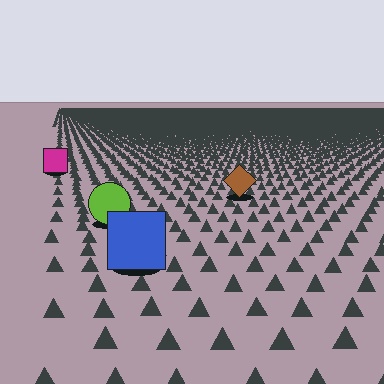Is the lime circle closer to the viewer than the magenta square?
Yes. The lime circle is closer — you can tell from the texture gradient: the ground texture is coarser near it.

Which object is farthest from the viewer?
The magenta square is farthest from the viewer. It appears smaller and the ground texture around it is denser.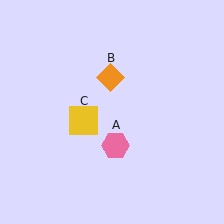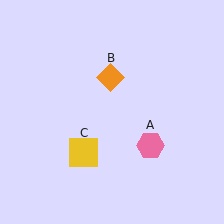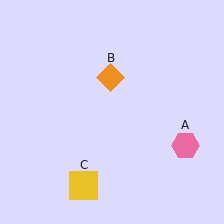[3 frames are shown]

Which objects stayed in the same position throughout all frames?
Orange diamond (object B) remained stationary.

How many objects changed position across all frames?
2 objects changed position: pink hexagon (object A), yellow square (object C).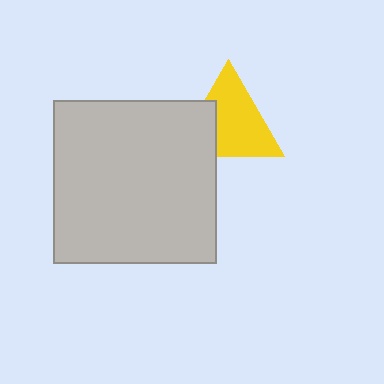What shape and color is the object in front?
The object in front is a light gray square.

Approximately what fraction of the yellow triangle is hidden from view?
Roughly 30% of the yellow triangle is hidden behind the light gray square.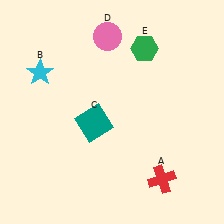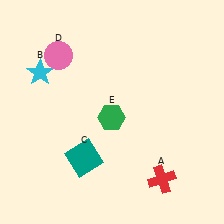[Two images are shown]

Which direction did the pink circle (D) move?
The pink circle (D) moved left.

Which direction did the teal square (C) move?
The teal square (C) moved down.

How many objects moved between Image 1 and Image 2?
3 objects moved between the two images.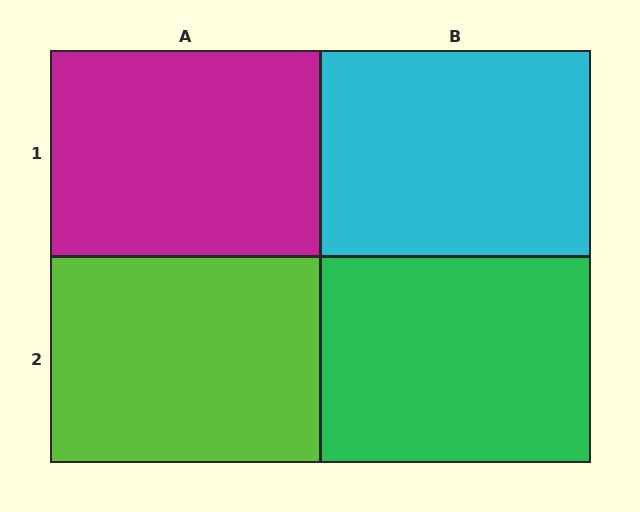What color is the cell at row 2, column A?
Lime.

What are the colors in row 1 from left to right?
Magenta, cyan.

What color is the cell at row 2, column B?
Green.